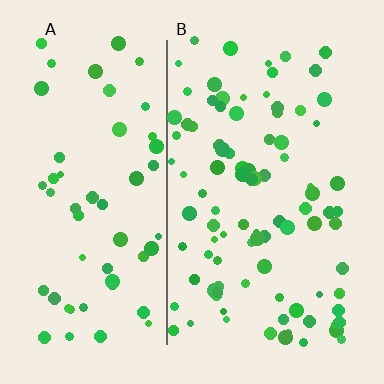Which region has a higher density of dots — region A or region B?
B (the right).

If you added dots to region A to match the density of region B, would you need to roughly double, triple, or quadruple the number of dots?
Approximately double.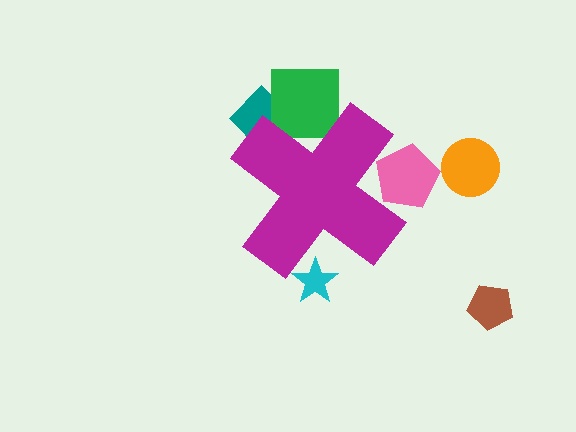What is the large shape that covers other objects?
A magenta cross.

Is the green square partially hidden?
Yes, the green square is partially hidden behind the magenta cross.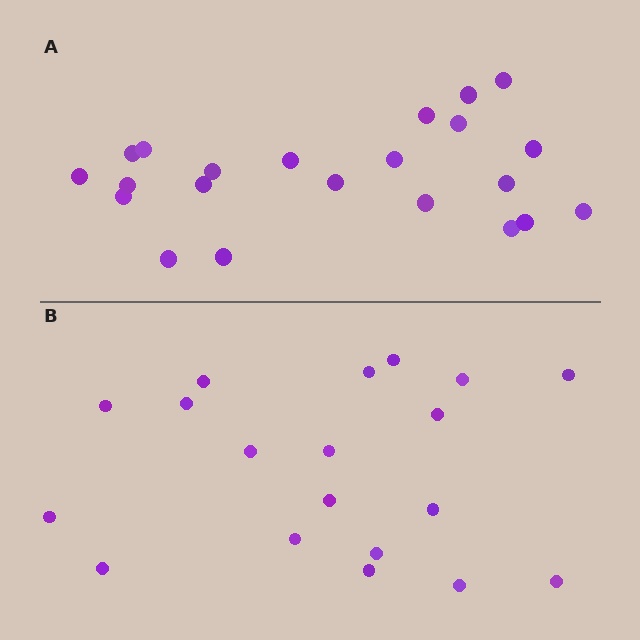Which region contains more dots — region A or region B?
Region A (the top region) has more dots.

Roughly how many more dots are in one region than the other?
Region A has just a few more — roughly 2 or 3 more dots than region B.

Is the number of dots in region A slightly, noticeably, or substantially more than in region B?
Region A has only slightly more — the two regions are fairly close. The ratio is roughly 1.2 to 1.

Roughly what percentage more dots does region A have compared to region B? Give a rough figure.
About 15% more.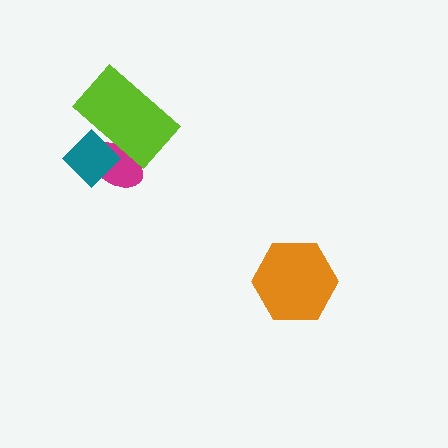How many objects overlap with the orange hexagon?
0 objects overlap with the orange hexagon.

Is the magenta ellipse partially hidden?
Yes, it is partially covered by another shape.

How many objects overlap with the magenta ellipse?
2 objects overlap with the magenta ellipse.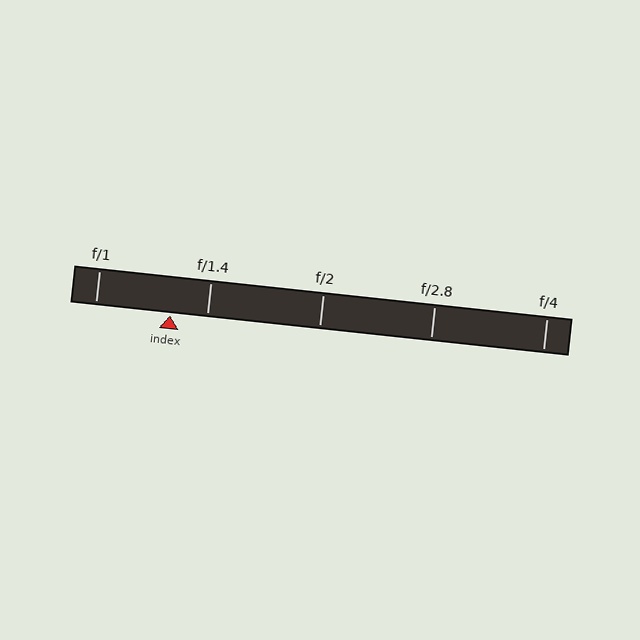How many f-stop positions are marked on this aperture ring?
There are 5 f-stop positions marked.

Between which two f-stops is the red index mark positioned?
The index mark is between f/1 and f/1.4.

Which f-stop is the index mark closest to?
The index mark is closest to f/1.4.